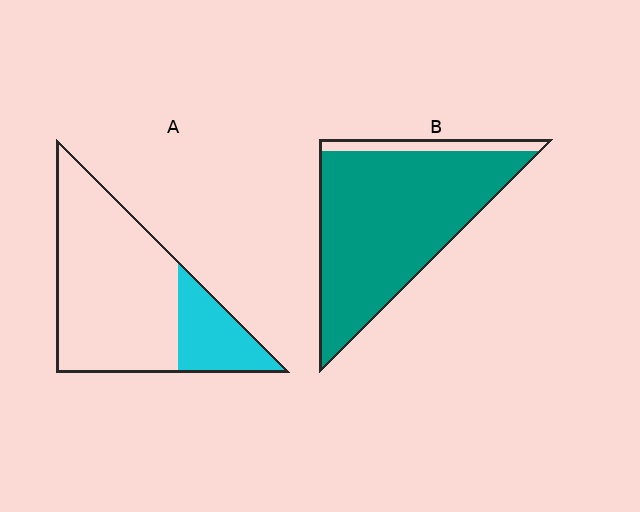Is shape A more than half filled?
No.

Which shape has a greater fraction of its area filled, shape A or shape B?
Shape B.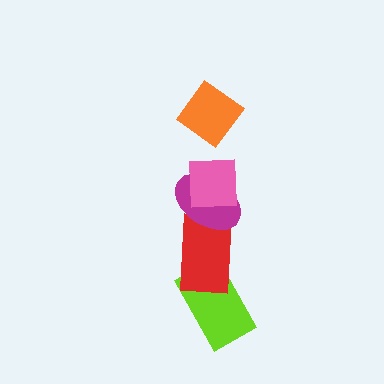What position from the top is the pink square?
The pink square is 2nd from the top.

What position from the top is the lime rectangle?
The lime rectangle is 5th from the top.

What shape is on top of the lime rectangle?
The red rectangle is on top of the lime rectangle.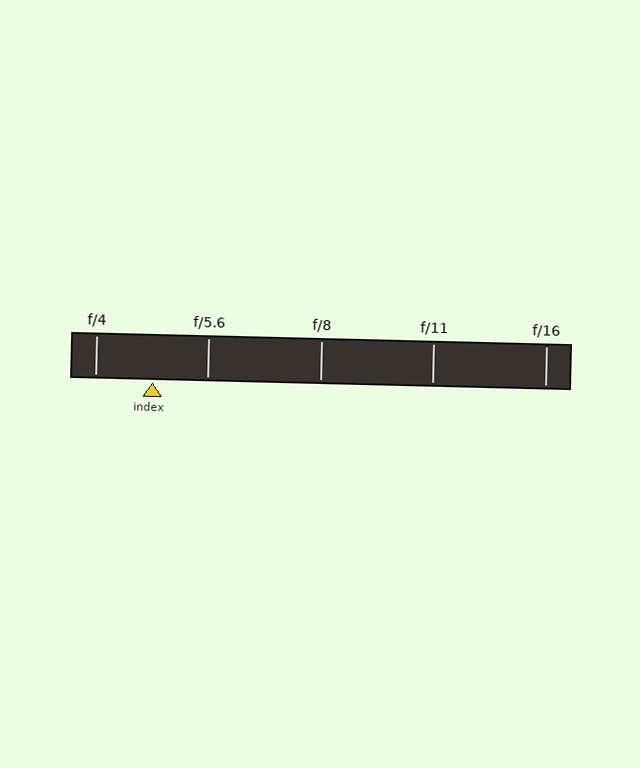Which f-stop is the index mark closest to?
The index mark is closest to f/5.6.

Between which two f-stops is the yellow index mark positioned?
The index mark is between f/4 and f/5.6.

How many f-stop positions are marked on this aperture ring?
There are 5 f-stop positions marked.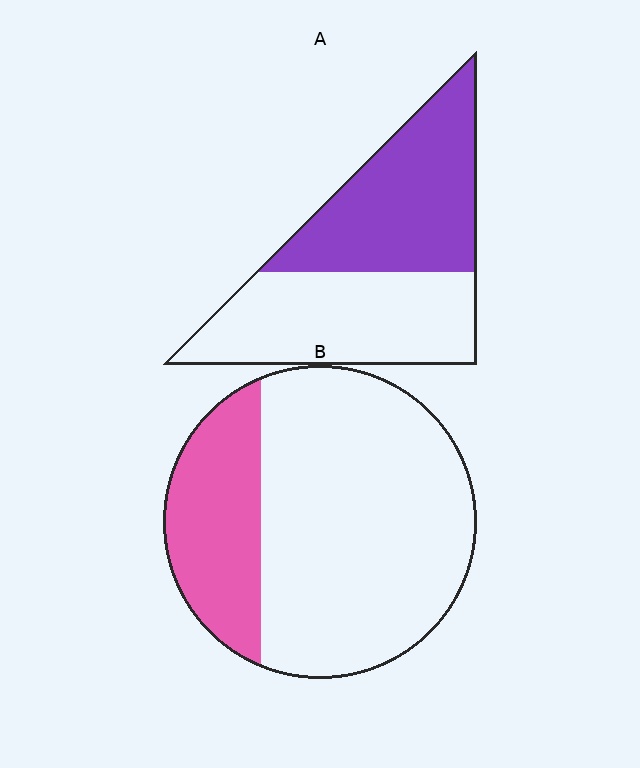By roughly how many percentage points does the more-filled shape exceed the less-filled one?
By roughly 25 percentage points (A over B).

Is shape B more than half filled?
No.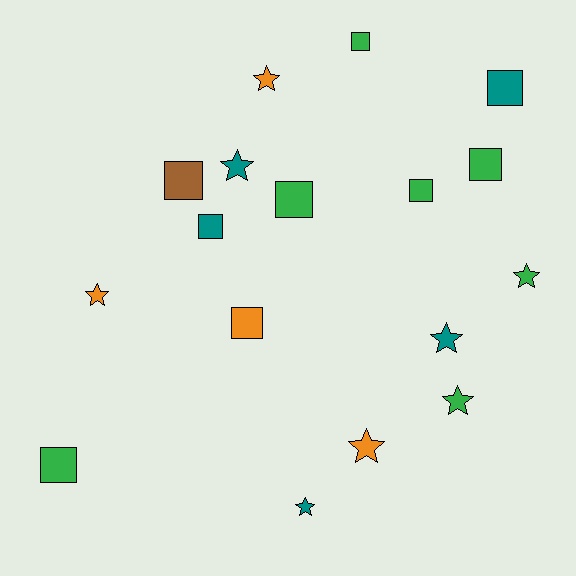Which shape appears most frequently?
Square, with 9 objects.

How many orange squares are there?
There is 1 orange square.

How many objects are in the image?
There are 17 objects.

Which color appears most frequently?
Green, with 7 objects.